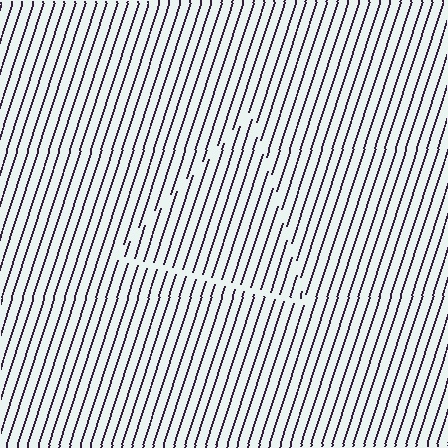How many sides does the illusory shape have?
3 sides — the line-ends trace a triangle.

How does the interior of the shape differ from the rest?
The interior of the shape contains the same grating, shifted by half a period — the contour is defined by the phase discontinuity where line-ends from the inner and outer gratings abut.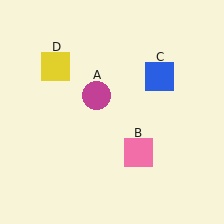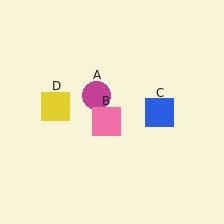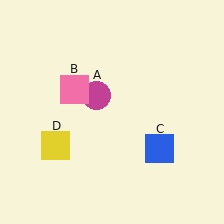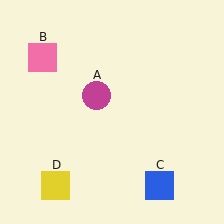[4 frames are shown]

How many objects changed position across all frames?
3 objects changed position: pink square (object B), blue square (object C), yellow square (object D).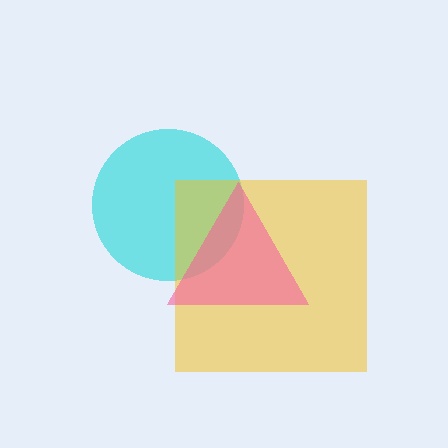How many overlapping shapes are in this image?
There are 3 overlapping shapes in the image.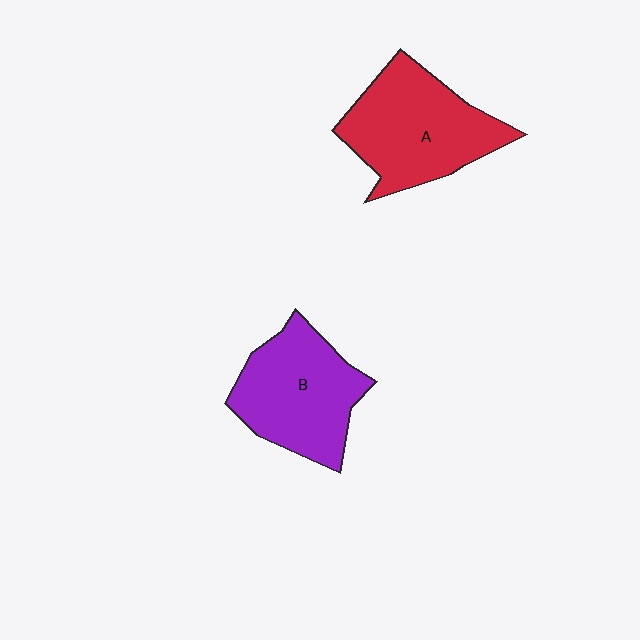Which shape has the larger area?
Shape A (red).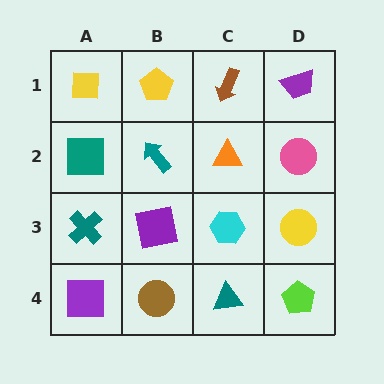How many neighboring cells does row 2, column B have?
4.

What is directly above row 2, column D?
A purple trapezoid.